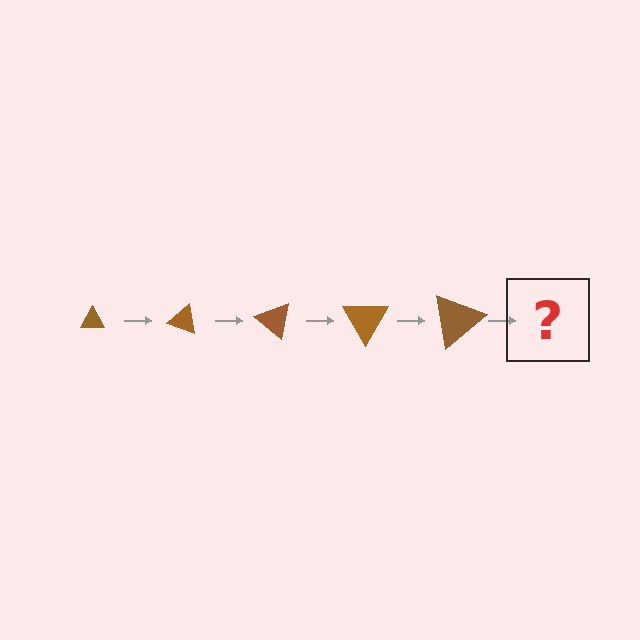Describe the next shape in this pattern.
It should be a triangle, larger than the previous one and rotated 100 degrees from the start.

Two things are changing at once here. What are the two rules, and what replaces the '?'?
The two rules are that the triangle grows larger each step and it rotates 20 degrees each step. The '?' should be a triangle, larger than the previous one and rotated 100 degrees from the start.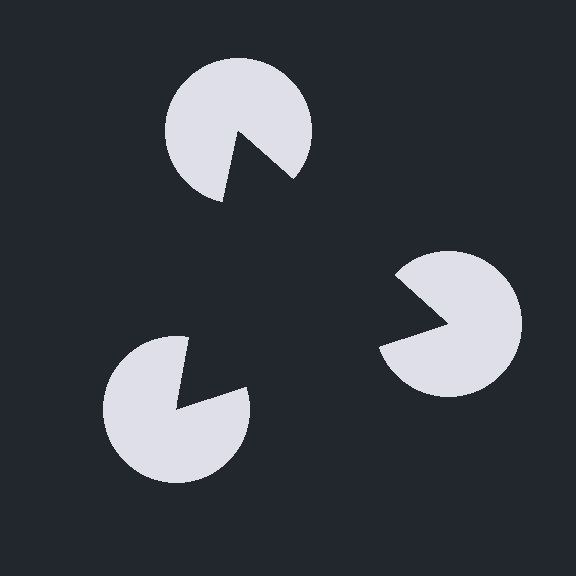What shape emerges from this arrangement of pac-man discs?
An illusory triangle — its edges are inferred from the aligned wedge cuts in the pac-man discs, not physically drawn.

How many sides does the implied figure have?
3 sides.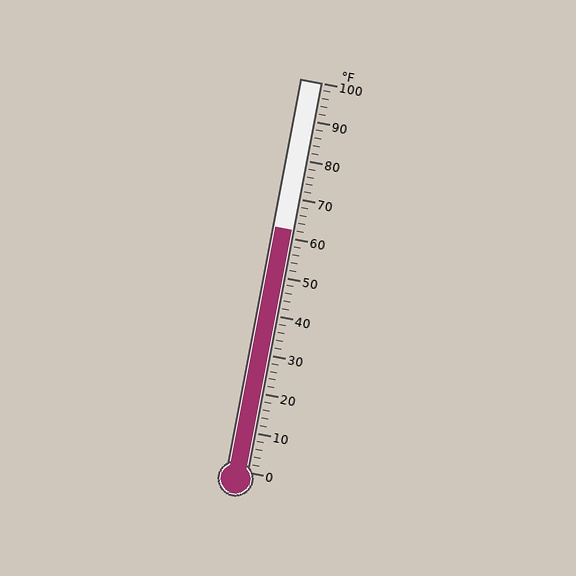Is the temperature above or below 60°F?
The temperature is above 60°F.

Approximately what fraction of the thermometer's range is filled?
The thermometer is filled to approximately 60% of its range.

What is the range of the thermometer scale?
The thermometer scale ranges from 0°F to 100°F.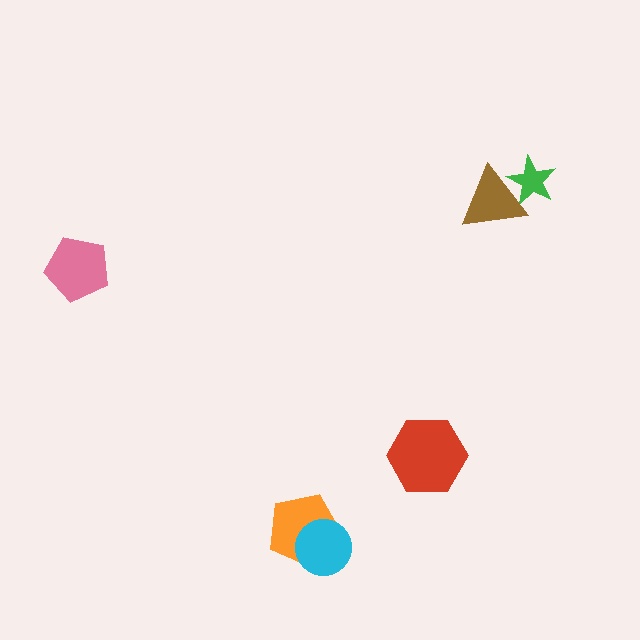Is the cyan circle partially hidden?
No, no other shape covers it.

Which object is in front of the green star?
The brown triangle is in front of the green star.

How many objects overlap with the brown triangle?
1 object overlaps with the brown triangle.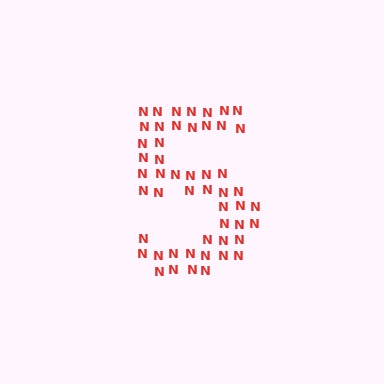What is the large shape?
The large shape is the digit 5.